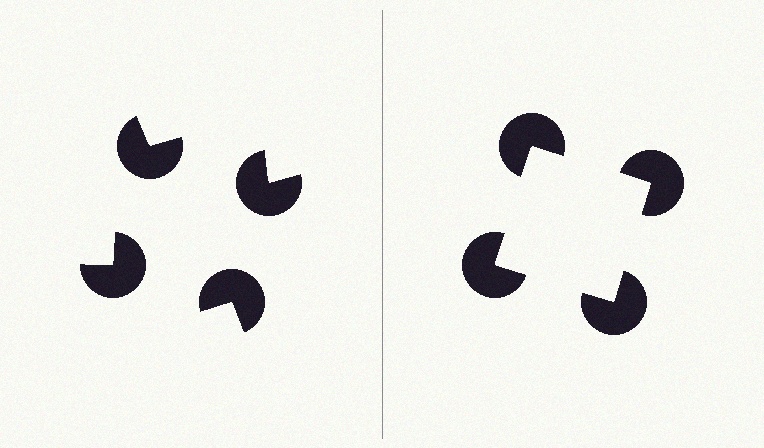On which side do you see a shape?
An illusory square appears on the right side. On the left side the wedge cuts are rotated, so no coherent shape forms.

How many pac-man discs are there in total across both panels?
8 — 4 on each side.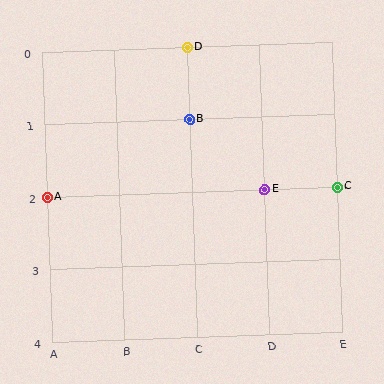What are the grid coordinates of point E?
Point E is at grid coordinates (D, 2).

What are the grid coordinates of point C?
Point C is at grid coordinates (E, 2).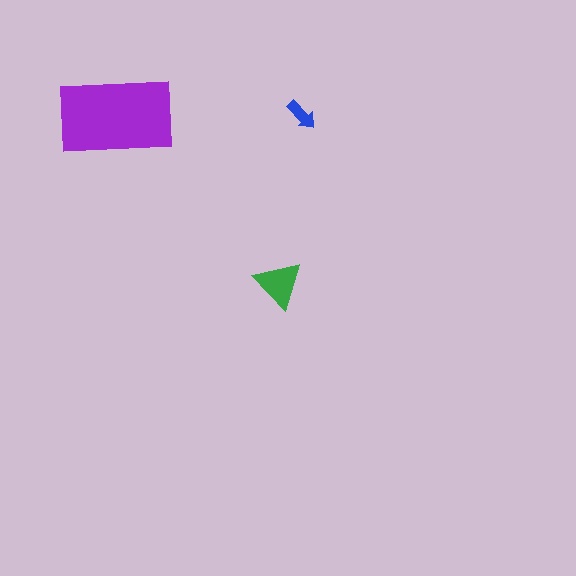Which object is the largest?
The purple rectangle.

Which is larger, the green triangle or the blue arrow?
The green triangle.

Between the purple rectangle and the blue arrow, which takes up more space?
The purple rectangle.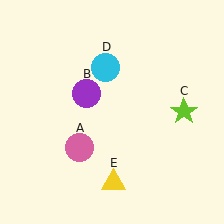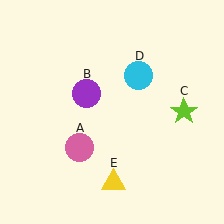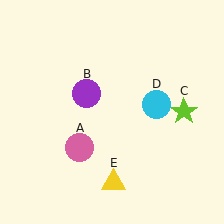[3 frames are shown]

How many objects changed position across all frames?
1 object changed position: cyan circle (object D).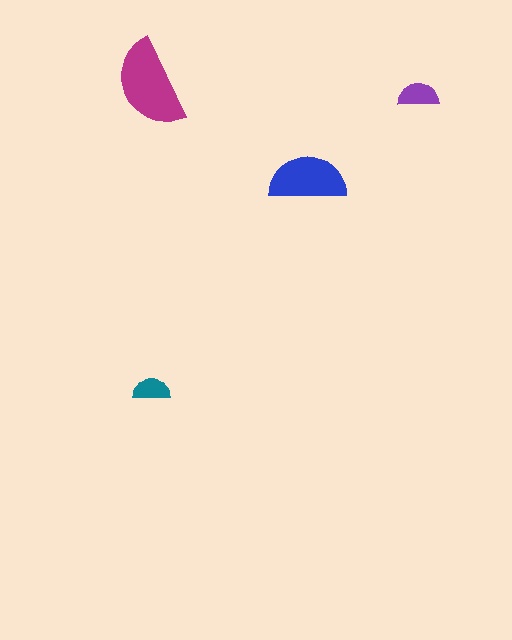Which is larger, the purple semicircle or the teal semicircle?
The purple one.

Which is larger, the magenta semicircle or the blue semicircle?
The magenta one.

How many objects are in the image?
There are 4 objects in the image.